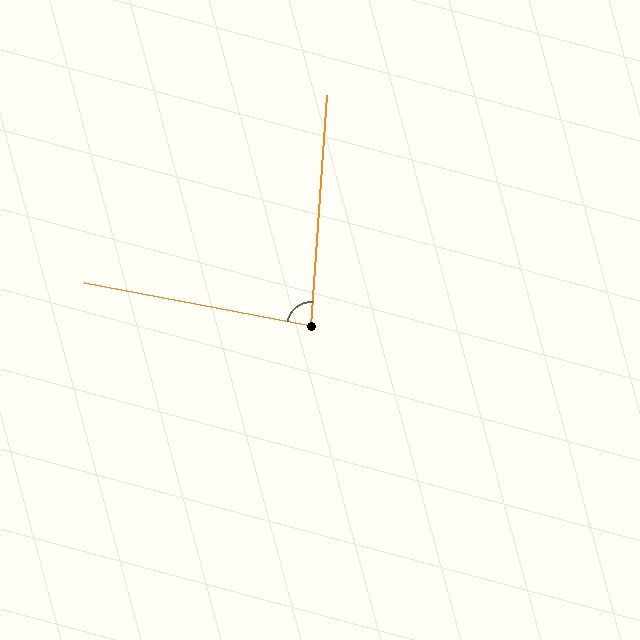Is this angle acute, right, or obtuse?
It is acute.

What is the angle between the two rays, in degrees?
Approximately 83 degrees.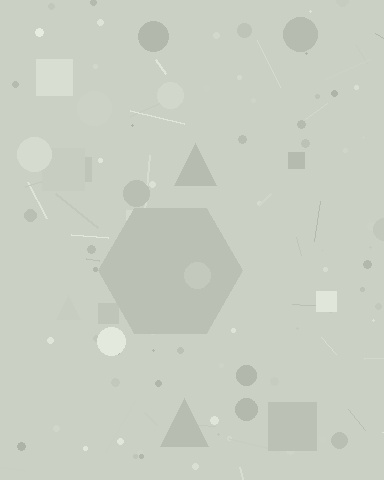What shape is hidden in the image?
A hexagon is hidden in the image.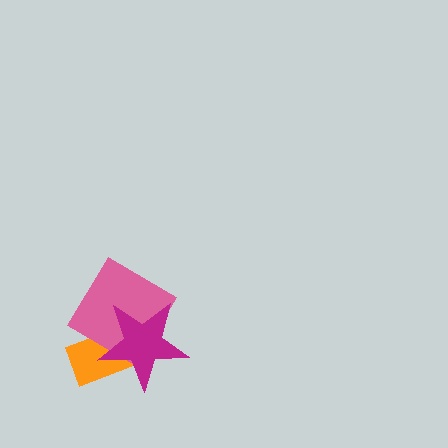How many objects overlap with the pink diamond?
2 objects overlap with the pink diamond.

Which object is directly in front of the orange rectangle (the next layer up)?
The pink diamond is directly in front of the orange rectangle.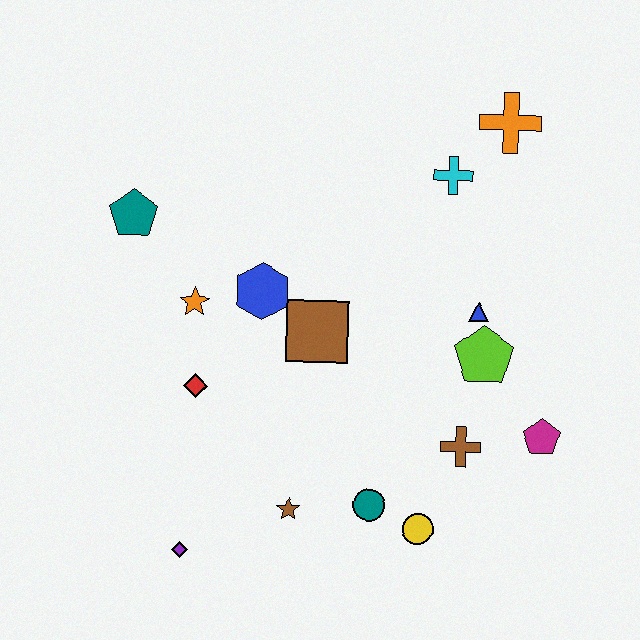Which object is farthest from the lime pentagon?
The teal pentagon is farthest from the lime pentagon.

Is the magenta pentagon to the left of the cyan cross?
No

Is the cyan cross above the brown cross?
Yes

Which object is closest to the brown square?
The blue hexagon is closest to the brown square.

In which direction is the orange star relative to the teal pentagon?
The orange star is below the teal pentagon.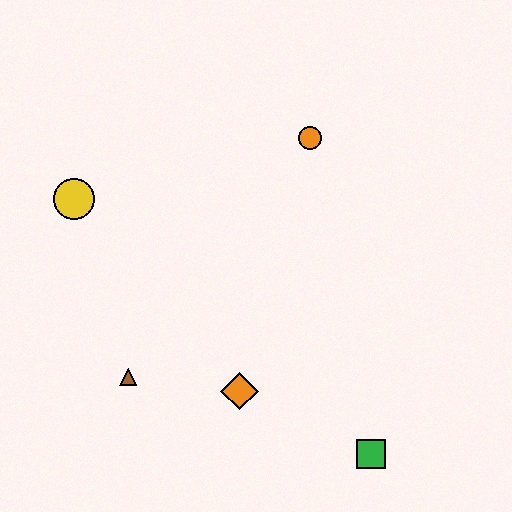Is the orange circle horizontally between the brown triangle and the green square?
Yes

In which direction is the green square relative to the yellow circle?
The green square is to the right of the yellow circle.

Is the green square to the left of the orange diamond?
No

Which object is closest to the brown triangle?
The orange diamond is closest to the brown triangle.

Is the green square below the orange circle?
Yes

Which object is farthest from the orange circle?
The green square is farthest from the orange circle.